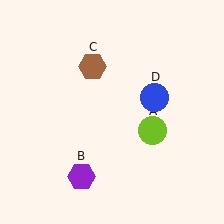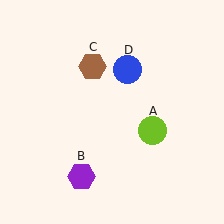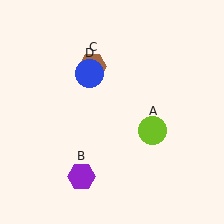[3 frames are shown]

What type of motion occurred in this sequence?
The blue circle (object D) rotated counterclockwise around the center of the scene.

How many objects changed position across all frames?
1 object changed position: blue circle (object D).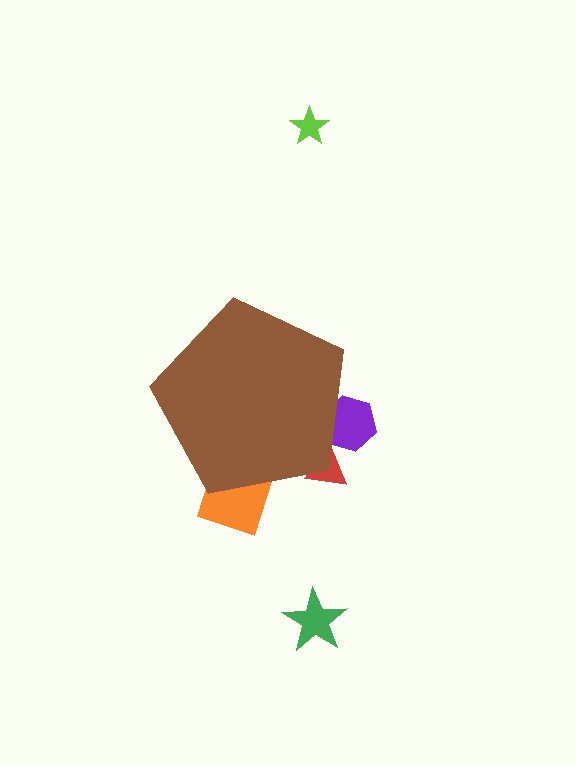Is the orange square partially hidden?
Yes, the orange square is partially hidden behind the brown pentagon.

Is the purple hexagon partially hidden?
Yes, the purple hexagon is partially hidden behind the brown pentagon.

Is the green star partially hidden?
No, the green star is fully visible.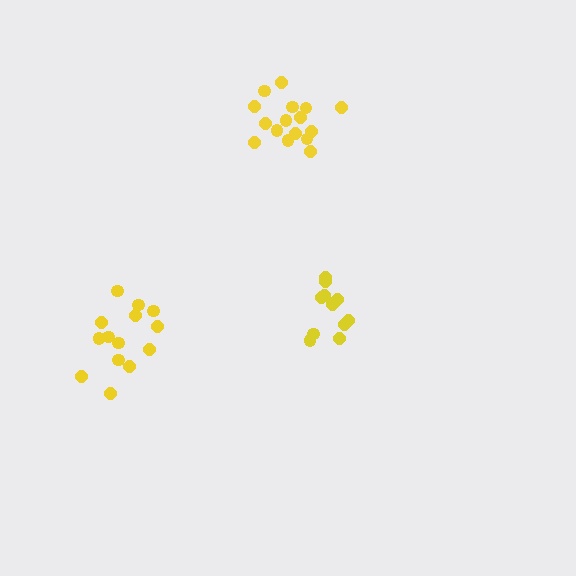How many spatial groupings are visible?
There are 3 spatial groupings.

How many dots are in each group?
Group 1: 11 dots, Group 2: 14 dots, Group 3: 16 dots (41 total).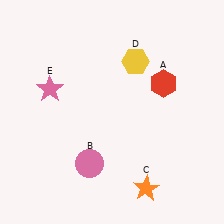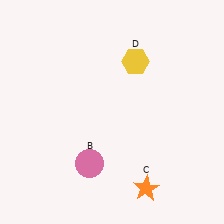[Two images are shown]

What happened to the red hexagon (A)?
The red hexagon (A) was removed in Image 2. It was in the top-right area of Image 1.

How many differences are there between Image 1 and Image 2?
There are 2 differences between the two images.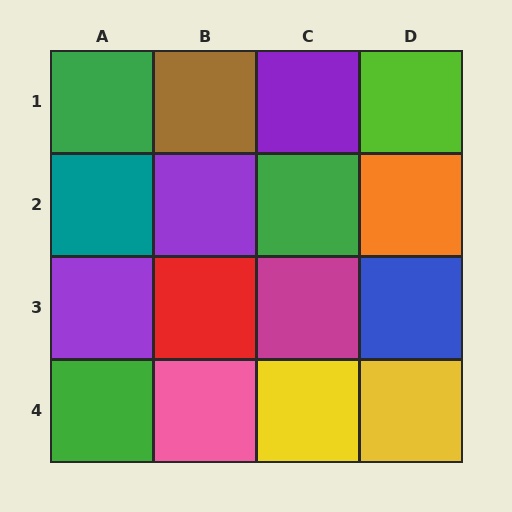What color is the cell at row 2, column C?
Green.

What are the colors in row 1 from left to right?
Green, brown, purple, lime.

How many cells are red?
1 cell is red.